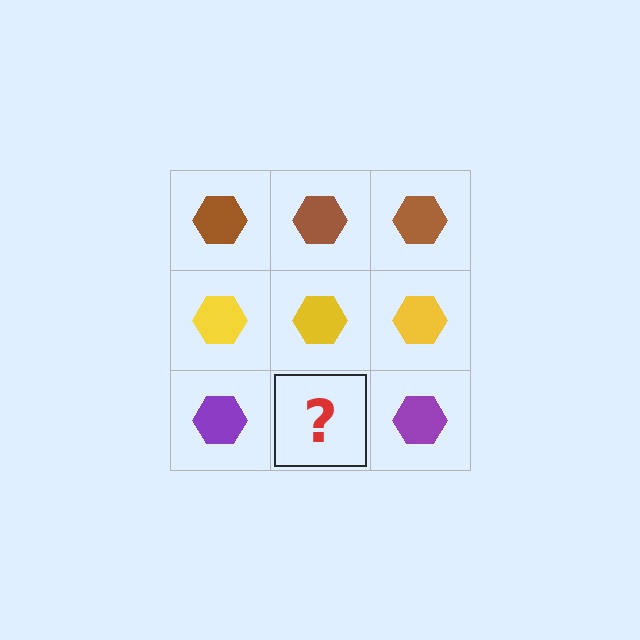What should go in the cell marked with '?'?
The missing cell should contain a purple hexagon.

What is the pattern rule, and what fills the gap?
The rule is that each row has a consistent color. The gap should be filled with a purple hexagon.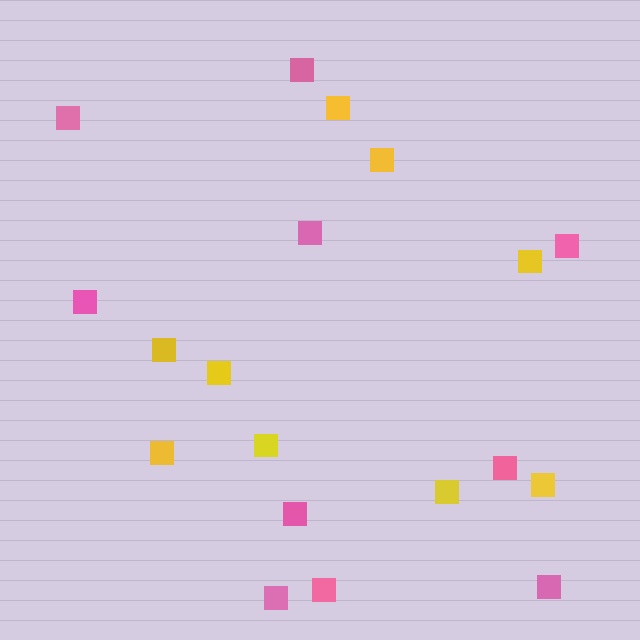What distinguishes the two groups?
There are 2 groups: one group of yellow squares (9) and one group of pink squares (10).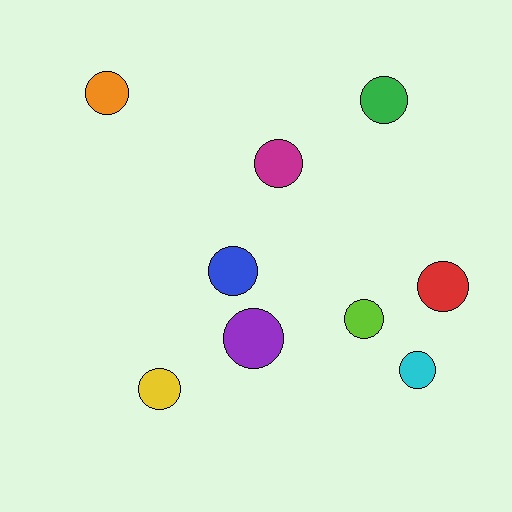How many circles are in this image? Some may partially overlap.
There are 9 circles.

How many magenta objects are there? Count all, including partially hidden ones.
There is 1 magenta object.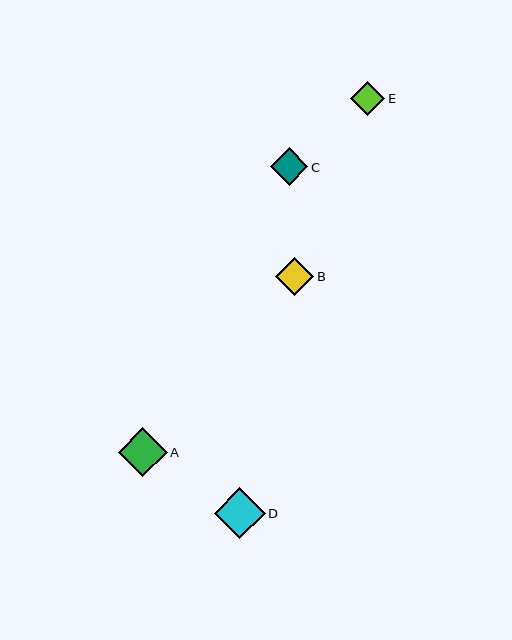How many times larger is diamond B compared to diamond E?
Diamond B is approximately 1.1 times the size of diamond E.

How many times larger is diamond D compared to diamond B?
Diamond D is approximately 1.3 times the size of diamond B.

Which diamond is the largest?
Diamond D is the largest with a size of approximately 51 pixels.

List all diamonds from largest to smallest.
From largest to smallest: D, A, B, C, E.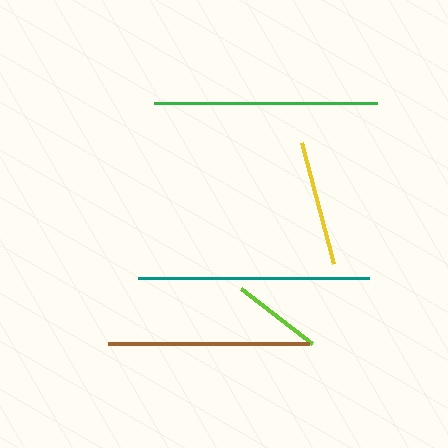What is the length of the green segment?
The green segment is approximately 223 pixels long.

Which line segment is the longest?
The teal line is the longest at approximately 232 pixels.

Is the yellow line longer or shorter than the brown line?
The brown line is longer than the yellow line.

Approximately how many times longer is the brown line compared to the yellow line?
The brown line is approximately 1.6 times the length of the yellow line.